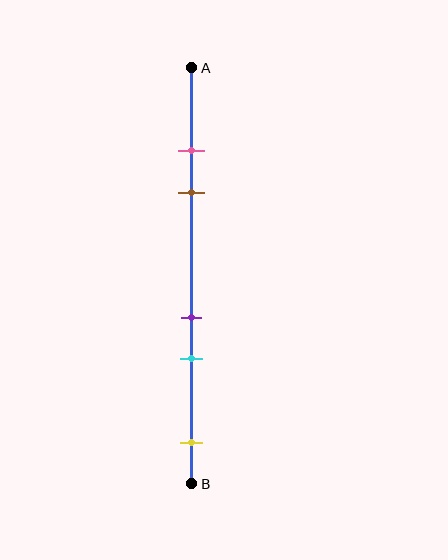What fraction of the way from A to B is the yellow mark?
The yellow mark is approximately 90% (0.9) of the way from A to B.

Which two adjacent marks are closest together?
The pink and brown marks are the closest adjacent pair.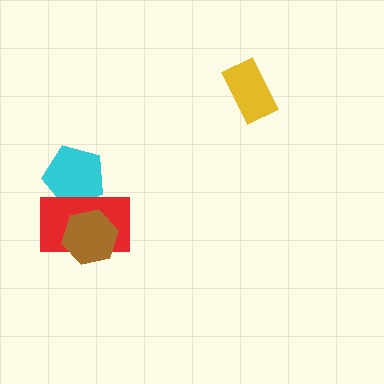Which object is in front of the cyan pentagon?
The red rectangle is in front of the cyan pentagon.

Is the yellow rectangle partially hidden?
No, no other shape covers it.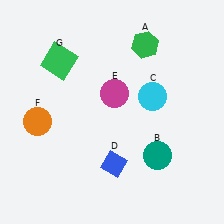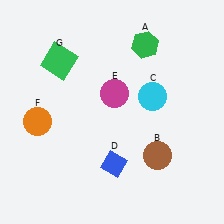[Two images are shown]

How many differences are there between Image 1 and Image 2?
There is 1 difference between the two images.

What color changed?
The circle (B) changed from teal in Image 1 to brown in Image 2.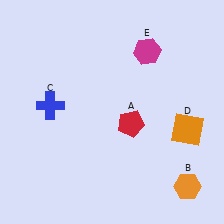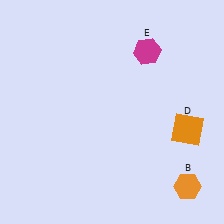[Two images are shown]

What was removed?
The blue cross (C), the red pentagon (A) were removed in Image 2.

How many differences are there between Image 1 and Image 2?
There are 2 differences between the two images.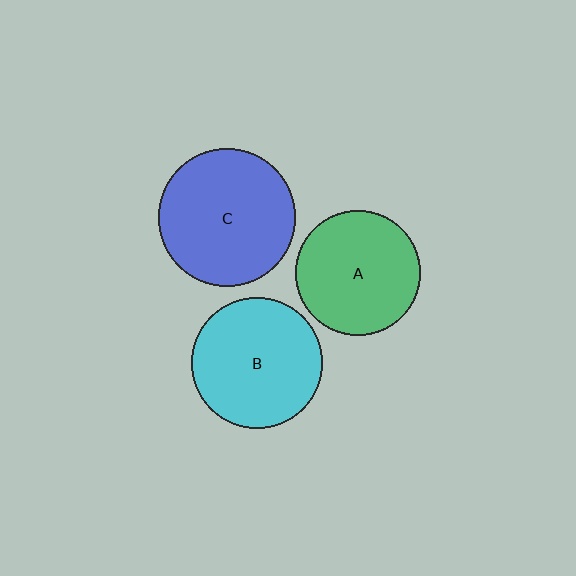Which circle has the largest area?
Circle C (blue).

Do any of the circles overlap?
No, none of the circles overlap.